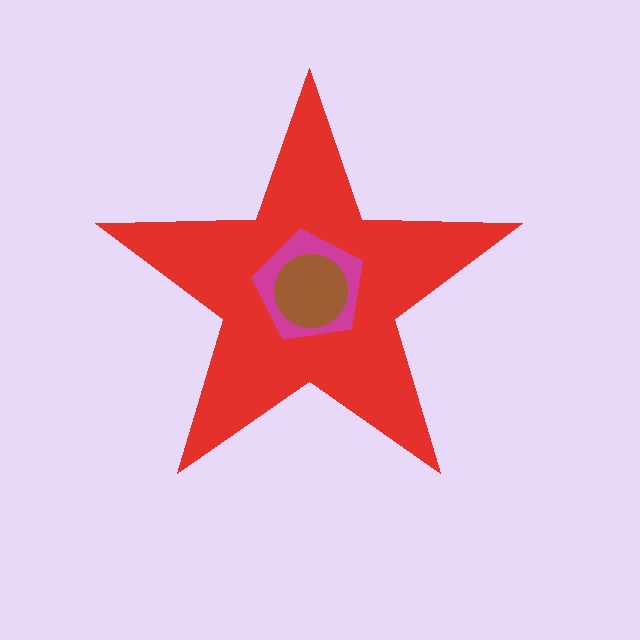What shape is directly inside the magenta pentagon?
The brown circle.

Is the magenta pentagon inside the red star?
Yes.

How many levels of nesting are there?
3.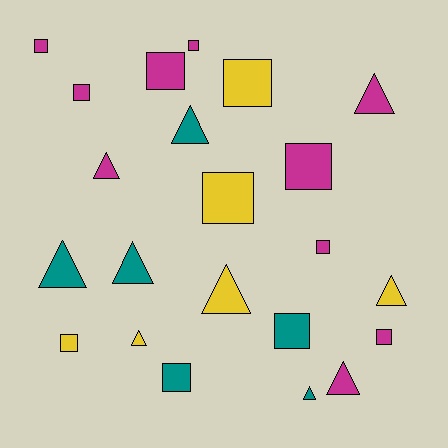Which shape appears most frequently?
Square, with 12 objects.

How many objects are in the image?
There are 22 objects.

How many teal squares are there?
There are 2 teal squares.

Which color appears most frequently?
Magenta, with 10 objects.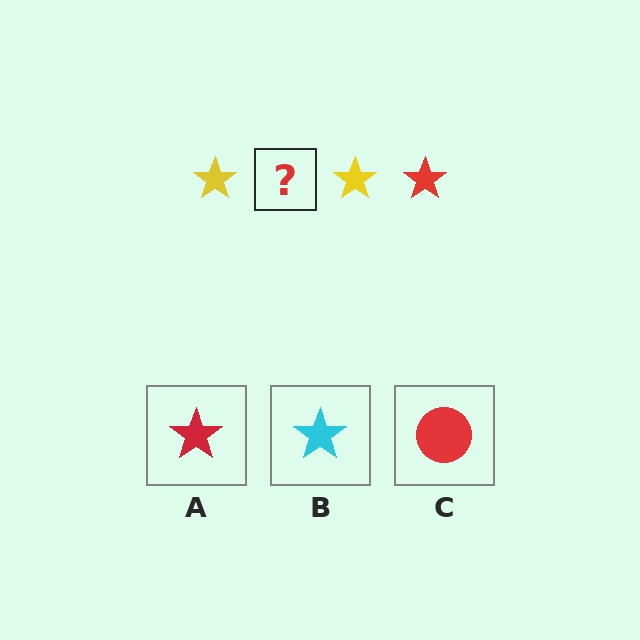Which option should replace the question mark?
Option A.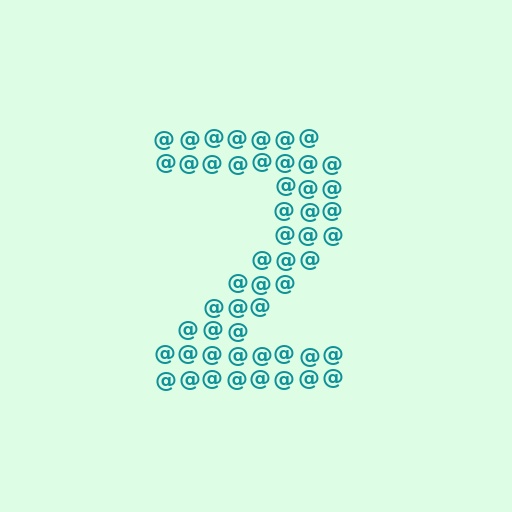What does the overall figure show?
The overall figure shows the digit 2.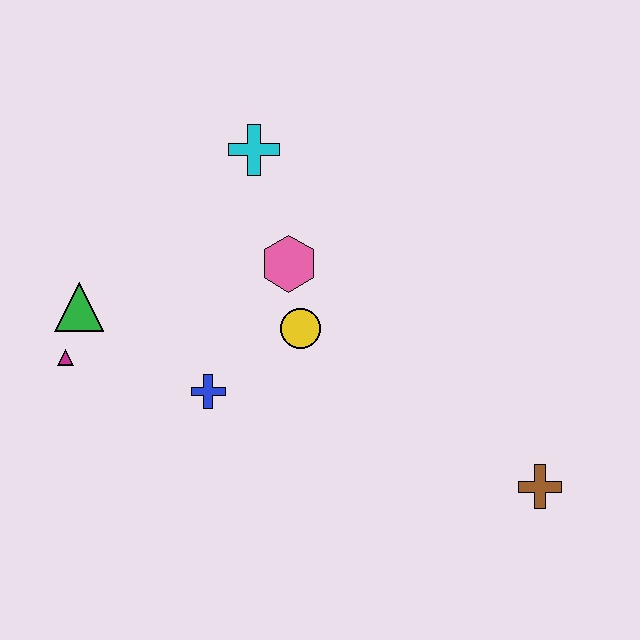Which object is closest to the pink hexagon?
The yellow circle is closest to the pink hexagon.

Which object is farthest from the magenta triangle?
The brown cross is farthest from the magenta triangle.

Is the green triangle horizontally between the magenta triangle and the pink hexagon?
Yes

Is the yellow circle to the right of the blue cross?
Yes